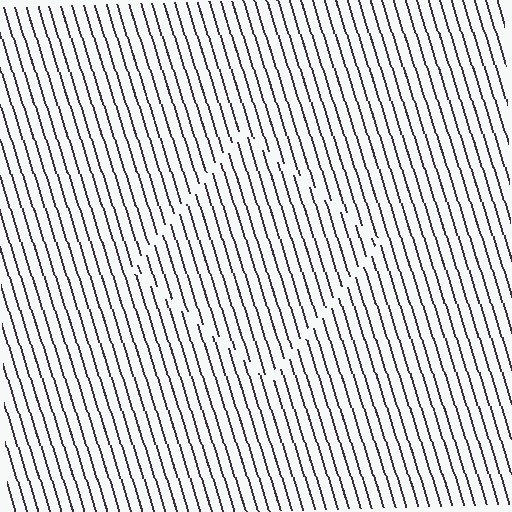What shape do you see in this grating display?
An illusory square. The interior of the shape contains the same grating, shifted by half a period — the contour is defined by the phase discontinuity where line-ends from the inner and outer gratings abut.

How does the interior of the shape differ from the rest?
The interior of the shape contains the same grating, shifted by half a period — the contour is defined by the phase discontinuity where line-ends from the inner and outer gratings abut.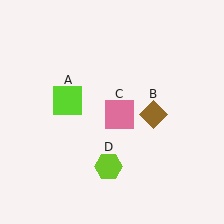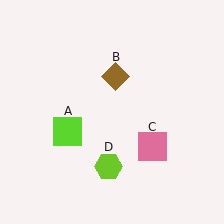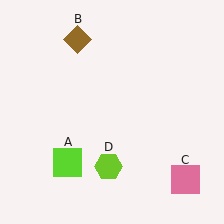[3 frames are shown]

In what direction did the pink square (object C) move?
The pink square (object C) moved down and to the right.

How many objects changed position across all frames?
3 objects changed position: lime square (object A), brown diamond (object B), pink square (object C).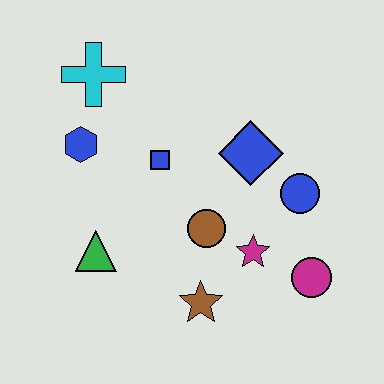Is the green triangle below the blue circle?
Yes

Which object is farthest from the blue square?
The magenta circle is farthest from the blue square.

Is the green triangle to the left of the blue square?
Yes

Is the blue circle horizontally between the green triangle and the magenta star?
No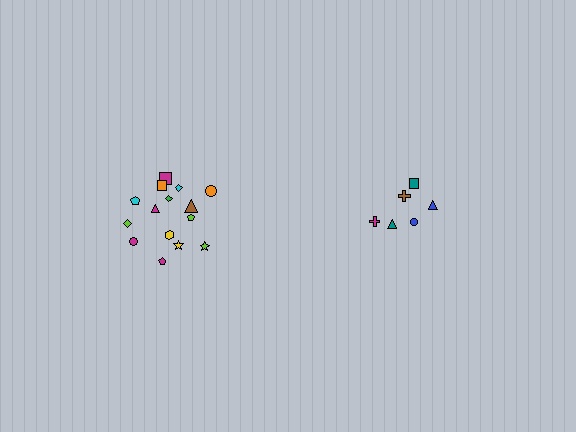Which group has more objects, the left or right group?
The left group.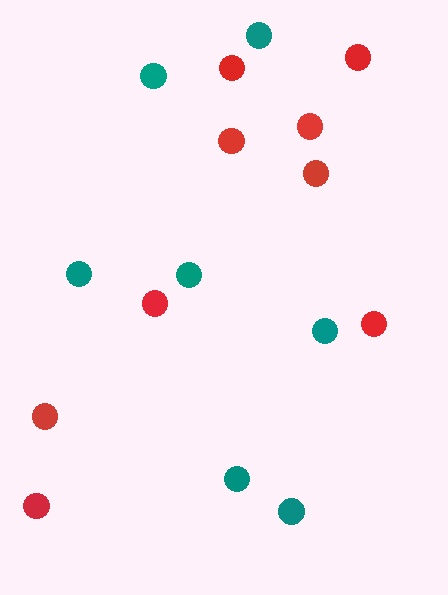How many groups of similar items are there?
There are 2 groups: one group of red circles (9) and one group of teal circles (7).